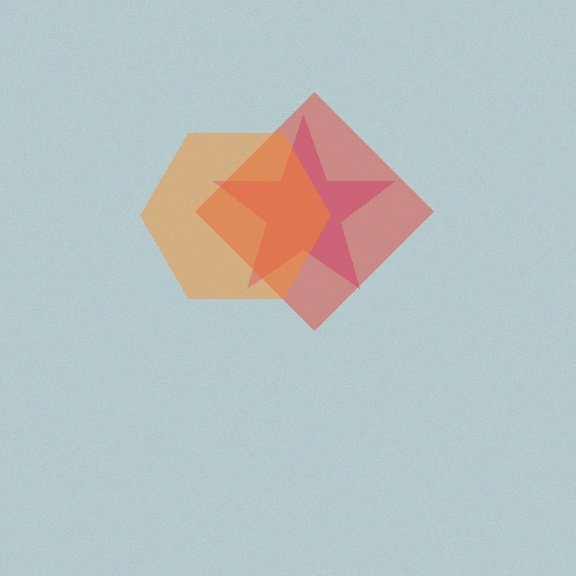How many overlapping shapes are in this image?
There are 3 overlapping shapes in the image.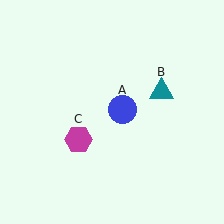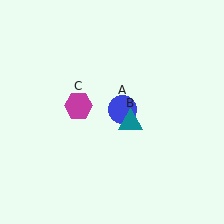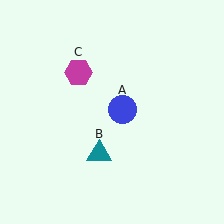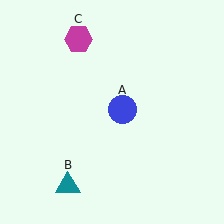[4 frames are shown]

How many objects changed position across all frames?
2 objects changed position: teal triangle (object B), magenta hexagon (object C).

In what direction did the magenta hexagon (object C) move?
The magenta hexagon (object C) moved up.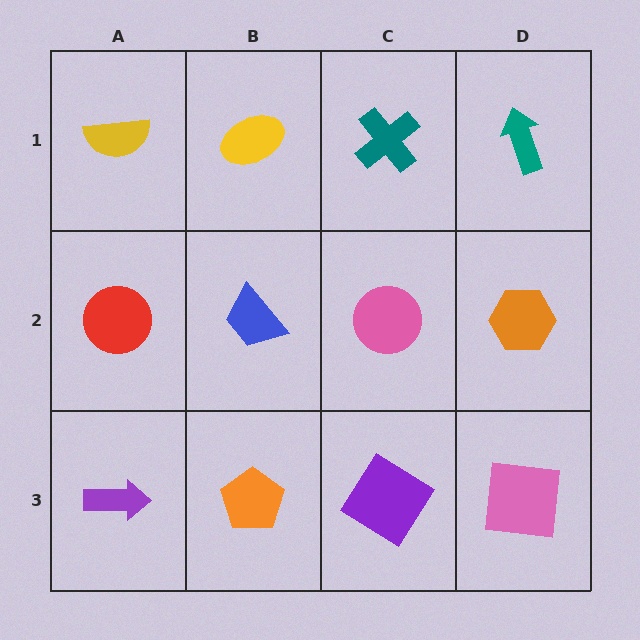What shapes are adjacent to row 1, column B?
A blue trapezoid (row 2, column B), a yellow semicircle (row 1, column A), a teal cross (row 1, column C).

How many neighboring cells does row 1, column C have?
3.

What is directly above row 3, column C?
A pink circle.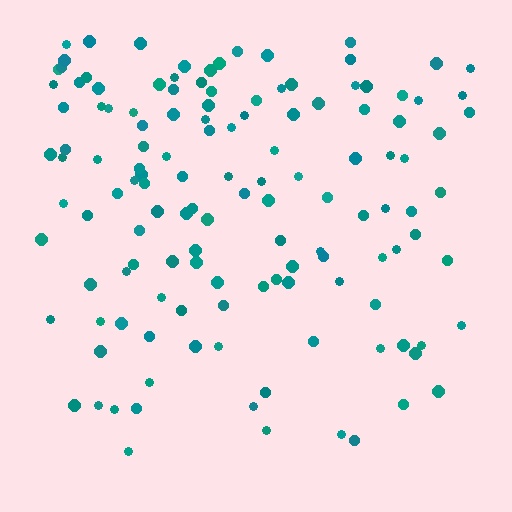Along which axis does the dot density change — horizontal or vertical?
Vertical.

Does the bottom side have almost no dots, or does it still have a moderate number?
Still a moderate number, just noticeably fewer than the top.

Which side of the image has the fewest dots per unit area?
The bottom.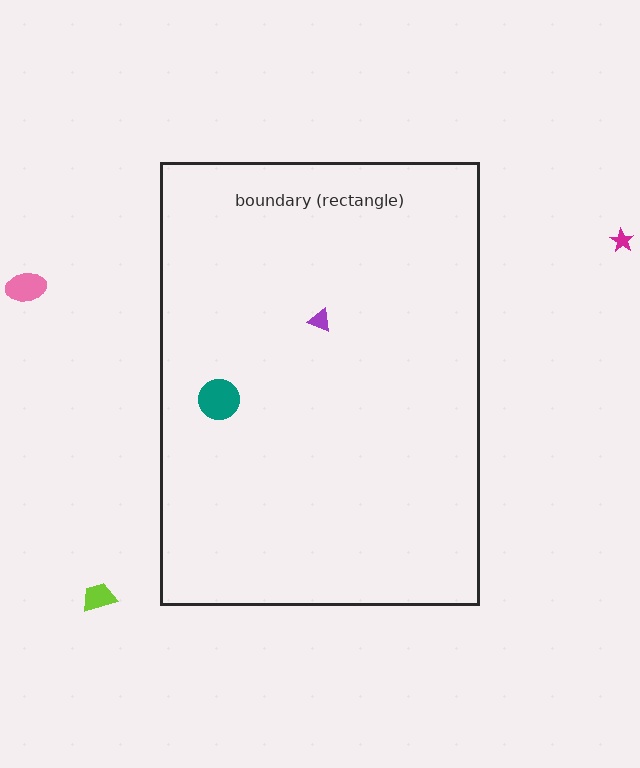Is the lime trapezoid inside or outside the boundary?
Outside.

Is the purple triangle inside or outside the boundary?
Inside.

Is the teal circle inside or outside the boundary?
Inside.